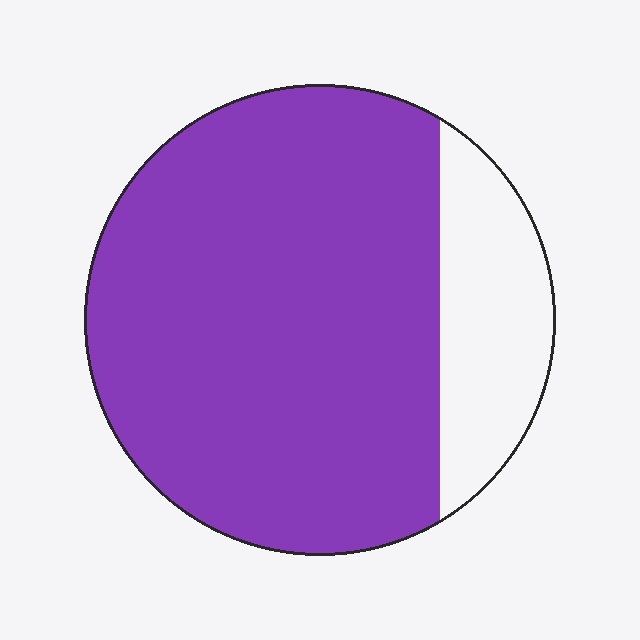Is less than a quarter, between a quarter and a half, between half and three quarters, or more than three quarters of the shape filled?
More than three quarters.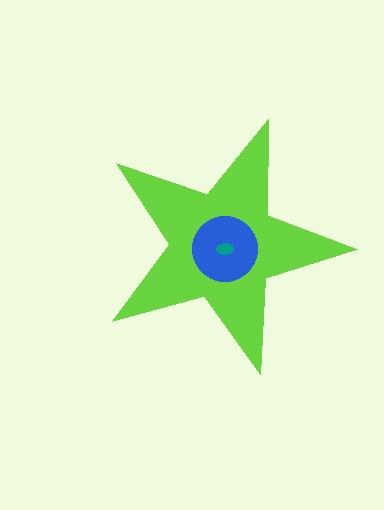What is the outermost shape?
The lime star.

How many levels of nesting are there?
3.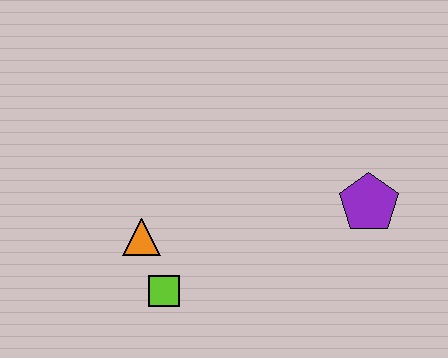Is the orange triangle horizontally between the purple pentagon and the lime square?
No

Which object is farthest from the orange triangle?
The purple pentagon is farthest from the orange triangle.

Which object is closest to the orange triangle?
The lime square is closest to the orange triangle.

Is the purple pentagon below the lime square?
No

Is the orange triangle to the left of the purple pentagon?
Yes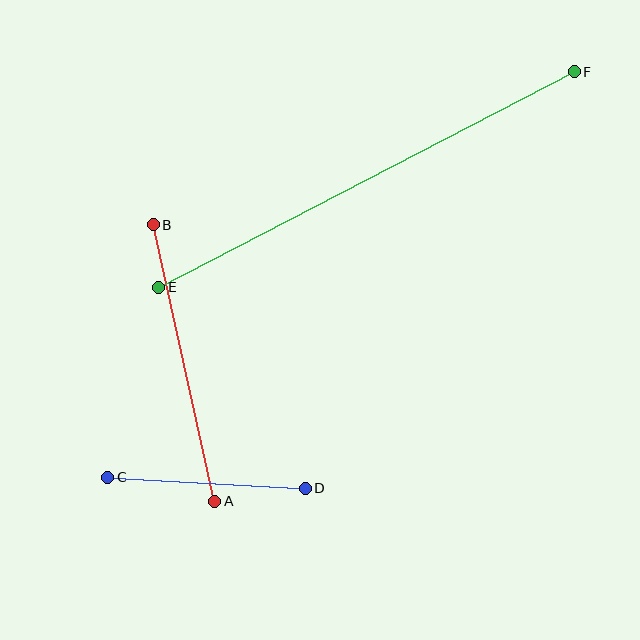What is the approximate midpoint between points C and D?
The midpoint is at approximately (206, 483) pixels.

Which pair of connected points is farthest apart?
Points E and F are farthest apart.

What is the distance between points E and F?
The distance is approximately 468 pixels.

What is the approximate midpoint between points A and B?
The midpoint is at approximately (184, 363) pixels.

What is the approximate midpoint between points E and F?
The midpoint is at approximately (366, 180) pixels.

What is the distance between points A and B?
The distance is approximately 283 pixels.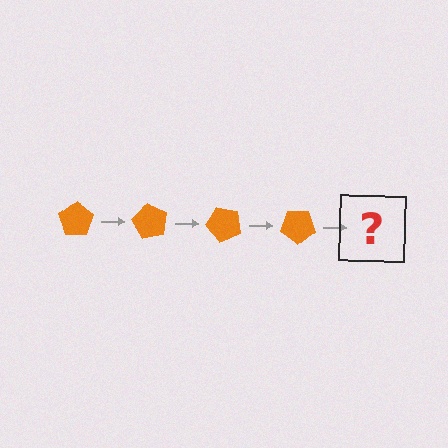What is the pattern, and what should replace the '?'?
The pattern is that the pentagon rotates 60 degrees each step. The '?' should be an orange pentagon rotated 240 degrees.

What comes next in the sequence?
The next element should be an orange pentagon rotated 240 degrees.